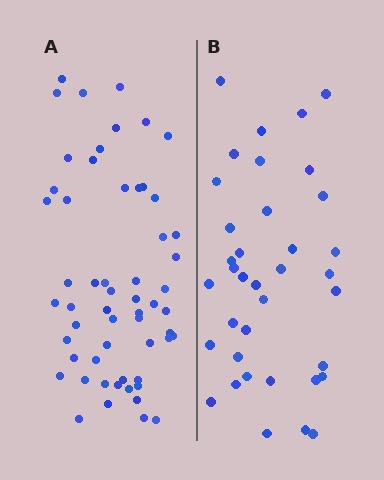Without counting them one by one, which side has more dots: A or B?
Region A (the left region) has more dots.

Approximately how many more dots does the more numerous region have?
Region A has approximately 20 more dots than region B.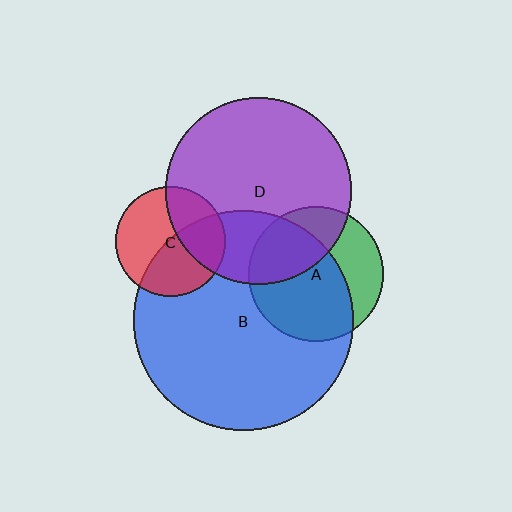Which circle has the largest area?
Circle B (blue).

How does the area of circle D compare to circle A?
Approximately 1.9 times.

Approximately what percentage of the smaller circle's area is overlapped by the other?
Approximately 35%.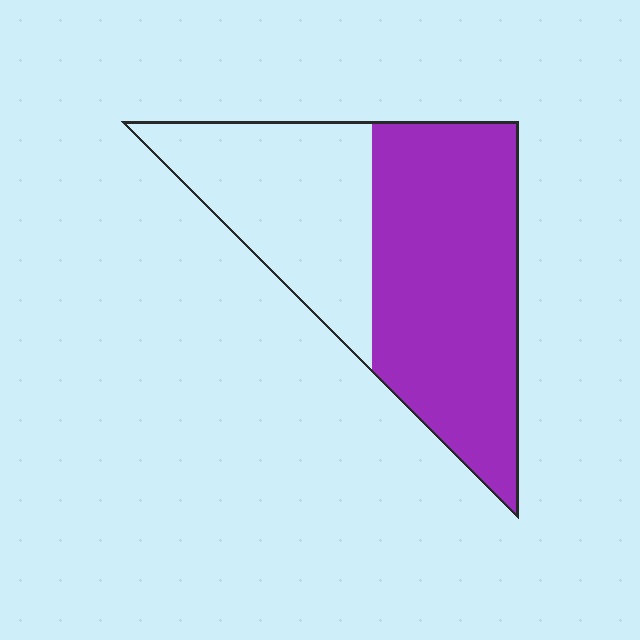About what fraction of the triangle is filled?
About three fifths (3/5).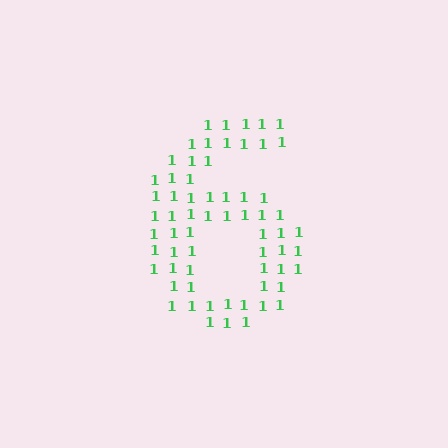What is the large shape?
The large shape is the digit 6.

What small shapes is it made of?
It is made of small digit 1's.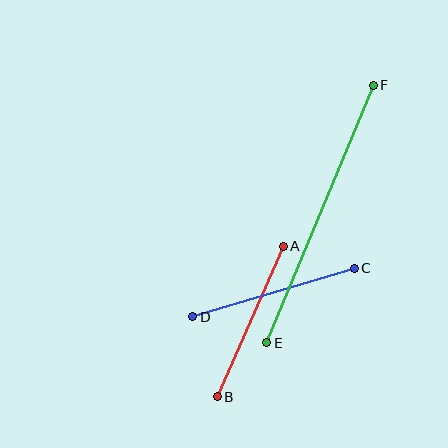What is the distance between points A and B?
The distance is approximately 164 pixels.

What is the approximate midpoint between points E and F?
The midpoint is at approximately (320, 214) pixels.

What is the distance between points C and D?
The distance is approximately 169 pixels.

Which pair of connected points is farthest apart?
Points E and F are farthest apart.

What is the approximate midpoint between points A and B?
The midpoint is at approximately (250, 321) pixels.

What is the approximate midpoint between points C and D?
The midpoint is at approximately (274, 292) pixels.